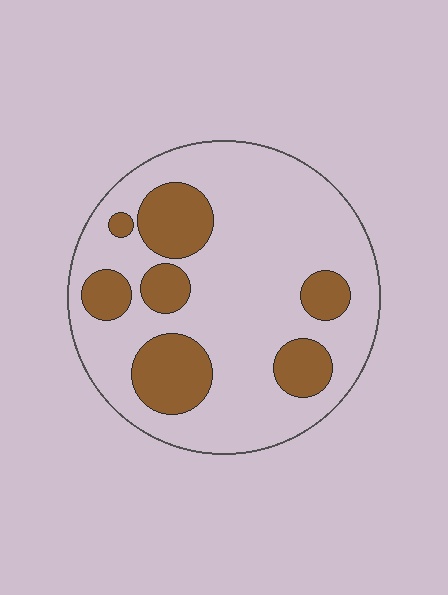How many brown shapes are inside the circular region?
7.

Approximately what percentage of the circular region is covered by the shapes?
Approximately 25%.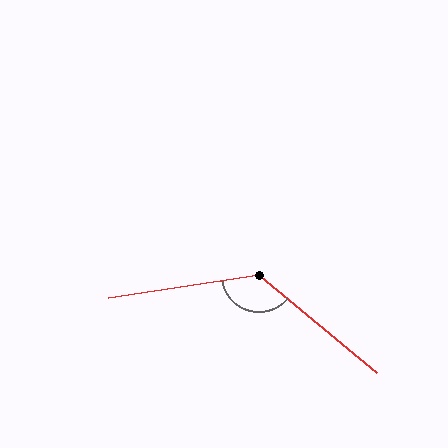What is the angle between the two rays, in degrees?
Approximately 132 degrees.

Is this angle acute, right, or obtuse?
It is obtuse.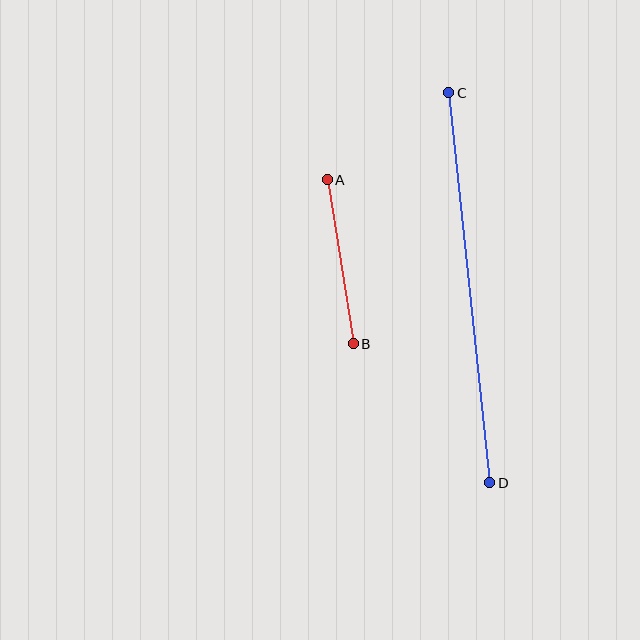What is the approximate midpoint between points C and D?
The midpoint is at approximately (469, 288) pixels.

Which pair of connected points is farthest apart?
Points C and D are farthest apart.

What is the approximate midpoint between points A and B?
The midpoint is at approximately (340, 262) pixels.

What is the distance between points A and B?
The distance is approximately 166 pixels.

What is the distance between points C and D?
The distance is approximately 392 pixels.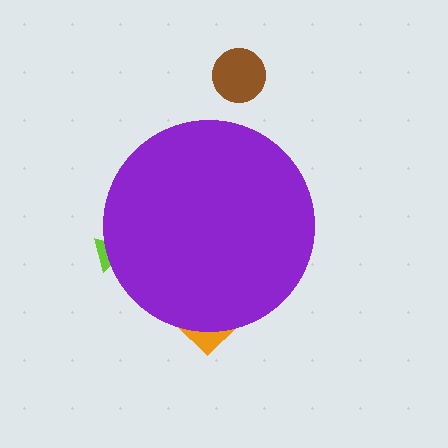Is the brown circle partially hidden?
No, the brown circle is fully visible.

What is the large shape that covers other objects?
A purple circle.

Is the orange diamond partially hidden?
Yes, the orange diamond is partially hidden behind the purple circle.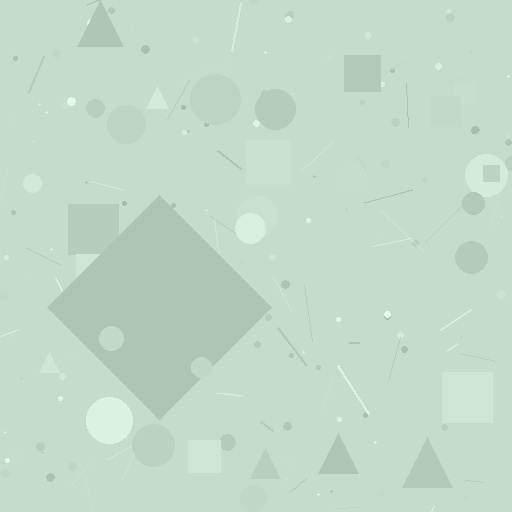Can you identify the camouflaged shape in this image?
The camouflaged shape is a diamond.